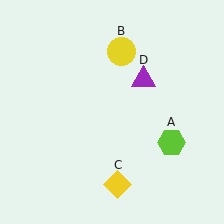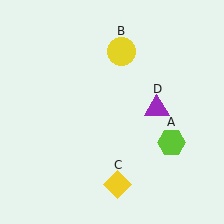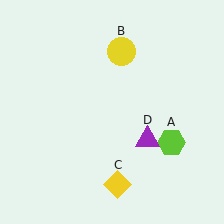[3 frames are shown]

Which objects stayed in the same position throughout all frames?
Lime hexagon (object A) and yellow circle (object B) and yellow diamond (object C) remained stationary.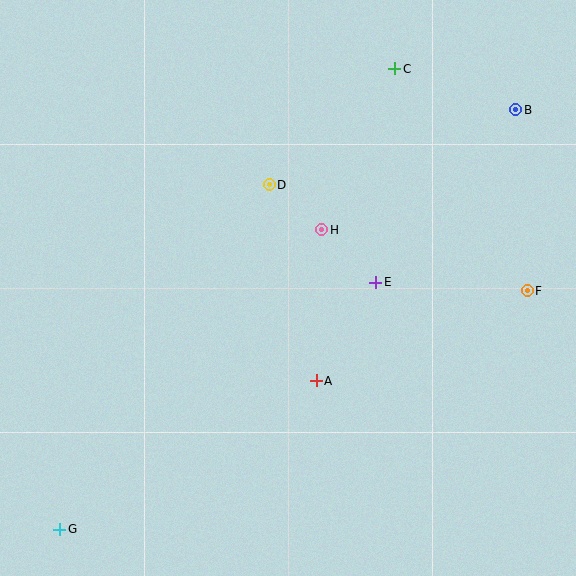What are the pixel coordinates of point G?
Point G is at (60, 529).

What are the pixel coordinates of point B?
Point B is at (516, 110).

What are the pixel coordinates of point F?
Point F is at (527, 291).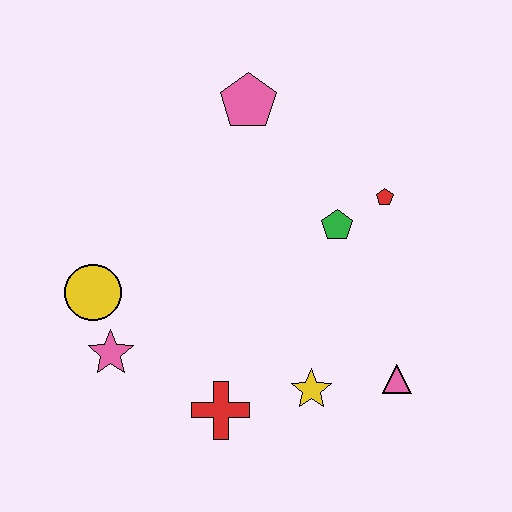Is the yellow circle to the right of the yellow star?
No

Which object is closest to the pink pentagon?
The green pentagon is closest to the pink pentagon.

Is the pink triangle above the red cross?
Yes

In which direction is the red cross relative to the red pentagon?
The red cross is below the red pentagon.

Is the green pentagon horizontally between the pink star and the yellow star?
No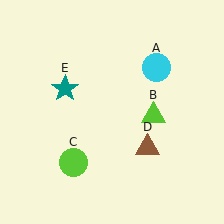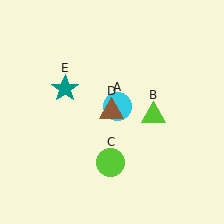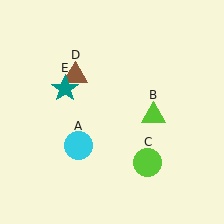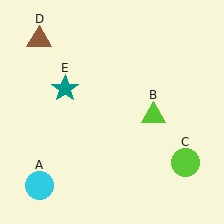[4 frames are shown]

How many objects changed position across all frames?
3 objects changed position: cyan circle (object A), lime circle (object C), brown triangle (object D).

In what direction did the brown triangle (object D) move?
The brown triangle (object D) moved up and to the left.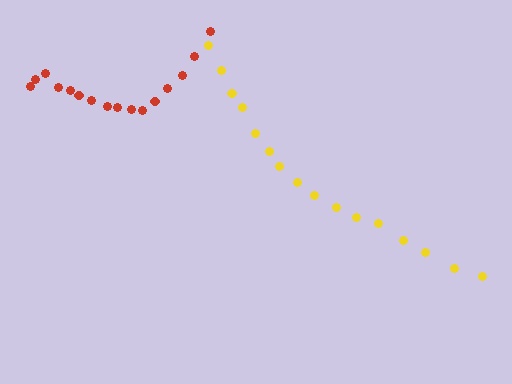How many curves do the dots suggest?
There are 2 distinct paths.